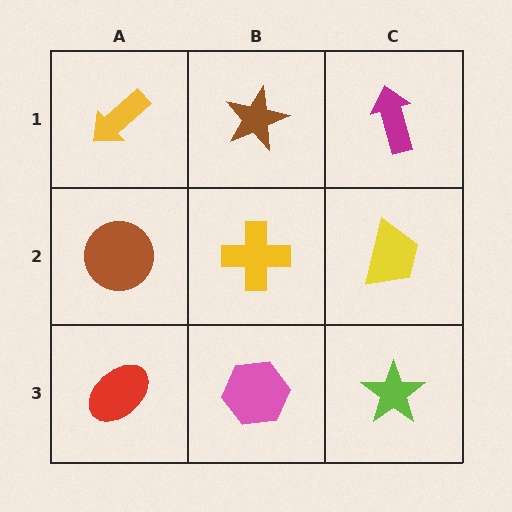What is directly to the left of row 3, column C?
A pink hexagon.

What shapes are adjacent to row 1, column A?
A brown circle (row 2, column A), a brown star (row 1, column B).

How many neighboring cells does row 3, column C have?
2.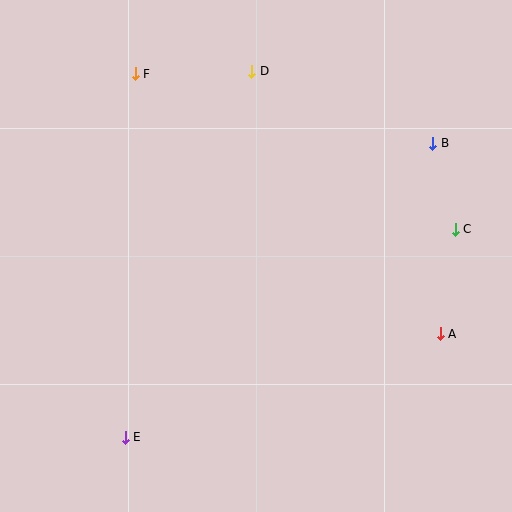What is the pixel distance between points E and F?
The distance between E and F is 364 pixels.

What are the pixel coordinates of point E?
Point E is at (125, 437).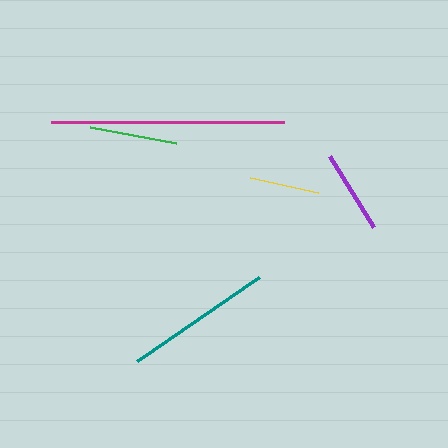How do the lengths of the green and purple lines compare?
The green and purple lines are approximately the same length.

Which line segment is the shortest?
The yellow line is the shortest at approximately 70 pixels.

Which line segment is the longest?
The magenta line is the longest at approximately 234 pixels.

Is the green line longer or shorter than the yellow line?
The green line is longer than the yellow line.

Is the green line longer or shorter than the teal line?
The teal line is longer than the green line.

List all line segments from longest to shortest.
From longest to shortest: magenta, teal, green, purple, yellow.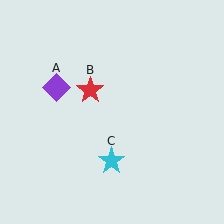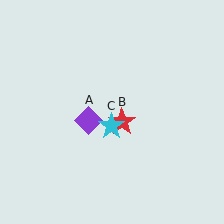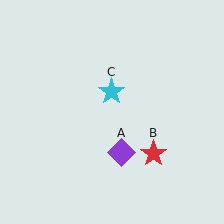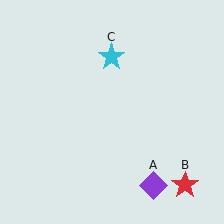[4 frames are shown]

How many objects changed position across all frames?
3 objects changed position: purple diamond (object A), red star (object B), cyan star (object C).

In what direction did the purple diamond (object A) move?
The purple diamond (object A) moved down and to the right.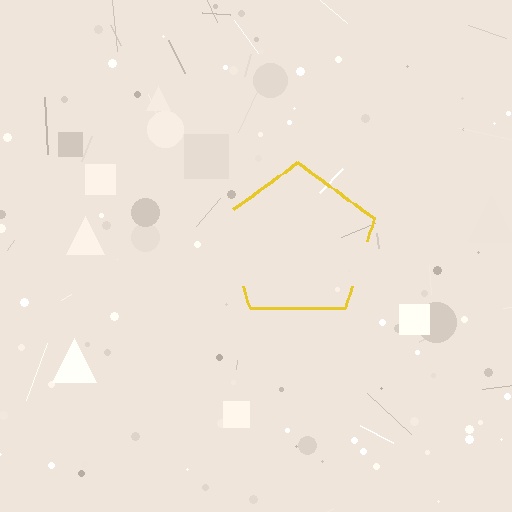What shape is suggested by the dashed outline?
The dashed outline suggests a pentagon.